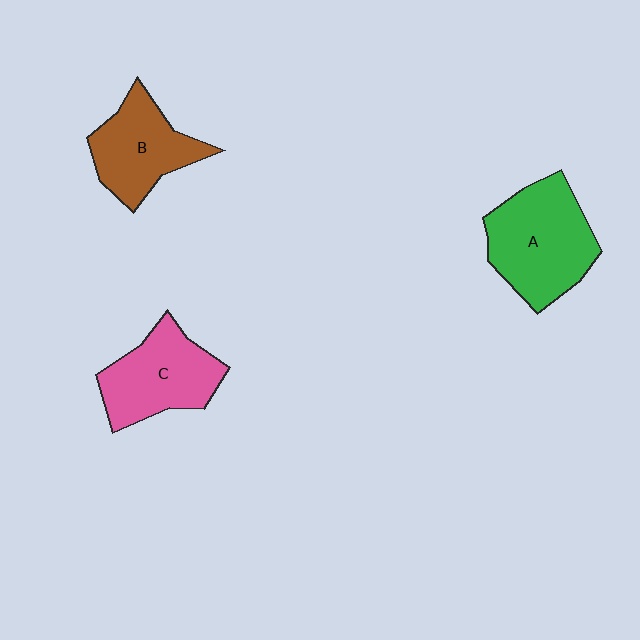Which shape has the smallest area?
Shape B (brown).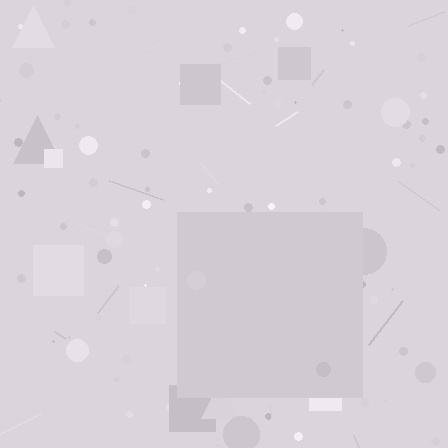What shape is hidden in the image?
A square is hidden in the image.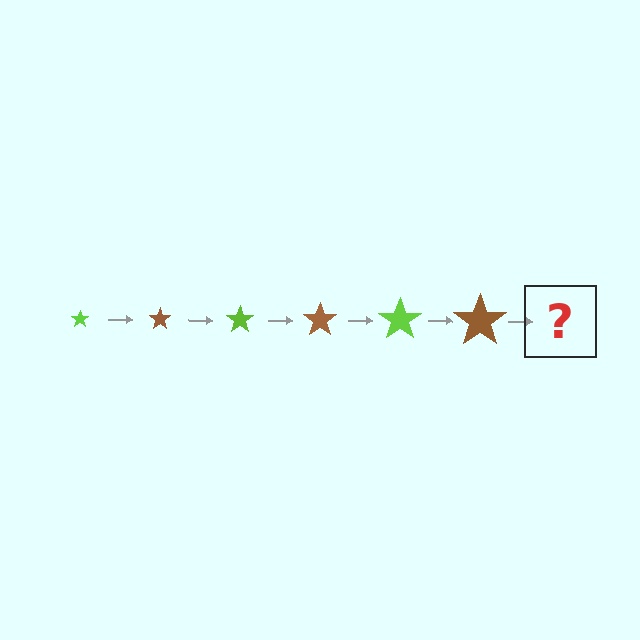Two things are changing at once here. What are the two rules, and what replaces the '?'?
The two rules are that the star grows larger each step and the color cycles through lime and brown. The '?' should be a lime star, larger than the previous one.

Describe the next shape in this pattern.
It should be a lime star, larger than the previous one.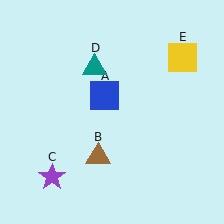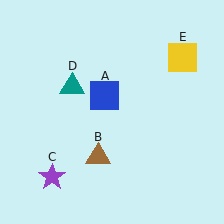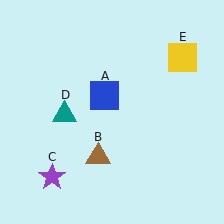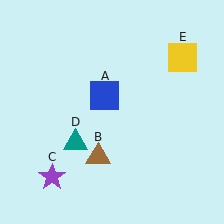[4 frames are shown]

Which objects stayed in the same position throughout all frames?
Blue square (object A) and brown triangle (object B) and purple star (object C) and yellow square (object E) remained stationary.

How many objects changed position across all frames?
1 object changed position: teal triangle (object D).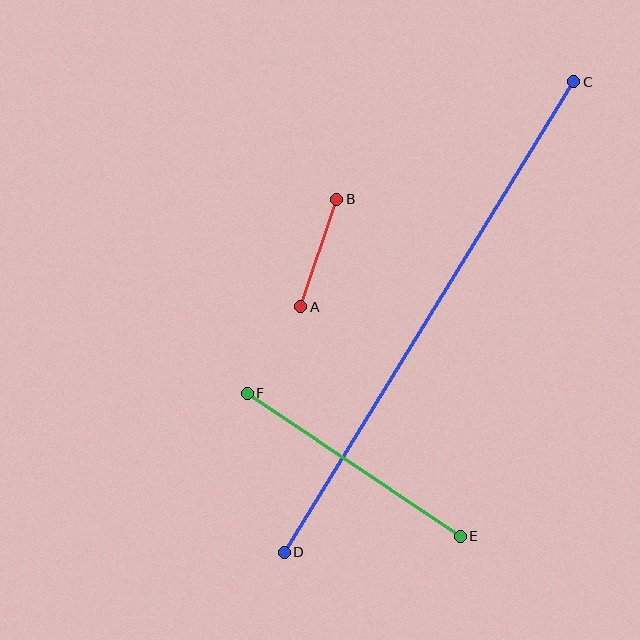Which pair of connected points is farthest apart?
Points C and D are farthest apart.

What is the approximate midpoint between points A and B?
The midpoint is at approximately (319, 253) pixels.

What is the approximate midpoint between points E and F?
The midpoint is at approximately (354, 465) pixels.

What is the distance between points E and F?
The distance is approximately 257 pixels.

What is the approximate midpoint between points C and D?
The midpoint is at approximately (429, 317) pixels.